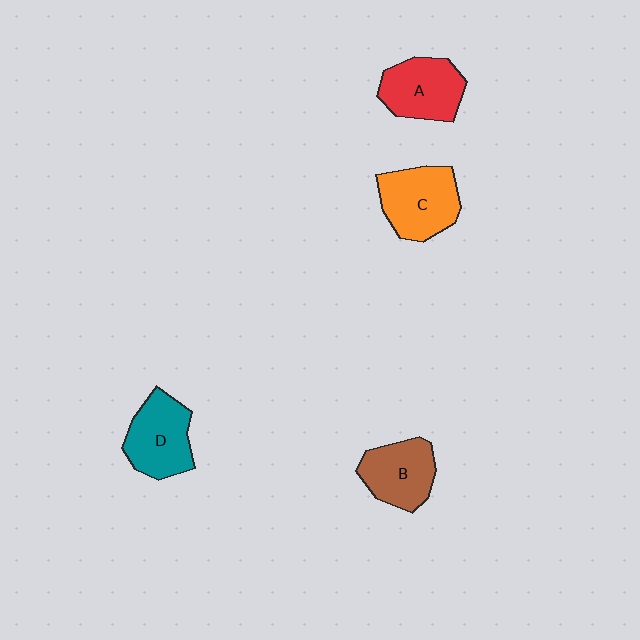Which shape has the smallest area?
Shape B (brown).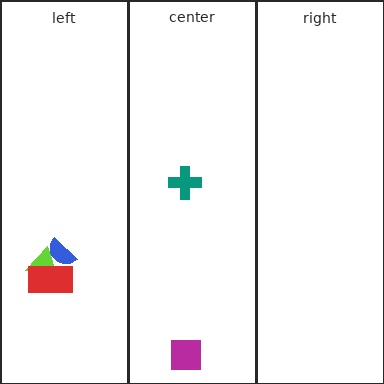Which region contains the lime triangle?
The left region.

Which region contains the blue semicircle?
The left region.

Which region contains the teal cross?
The center region.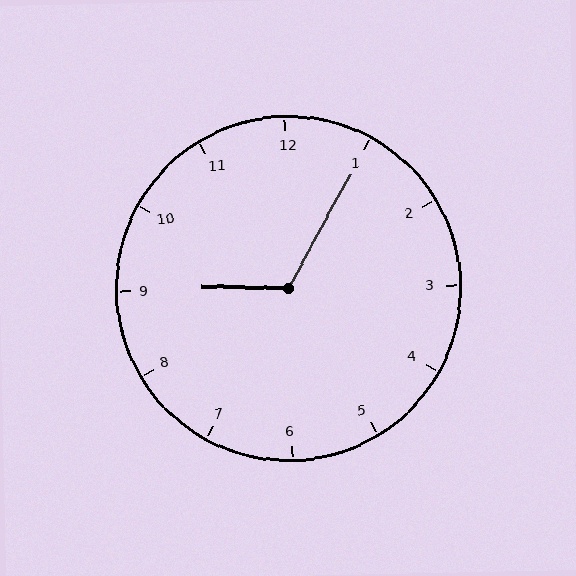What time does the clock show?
9:05.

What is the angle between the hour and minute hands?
Approximately 118 degrees.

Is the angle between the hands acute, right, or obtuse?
It is obtuse.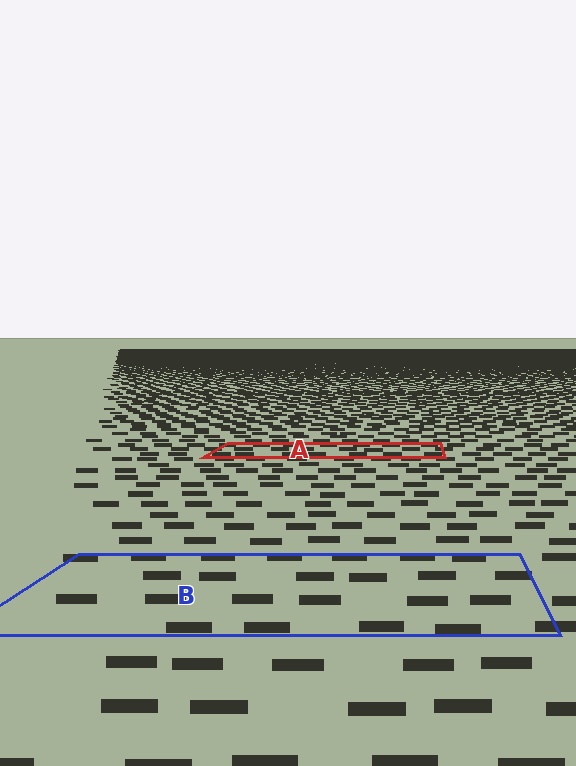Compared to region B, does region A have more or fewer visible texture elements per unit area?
Region A has more texture elements per unit area — they are packed more densely because it is farther away.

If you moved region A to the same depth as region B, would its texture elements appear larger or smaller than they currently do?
They would appear larger. At a closer depth, the same texture elements are projected at a bigger on-screen size.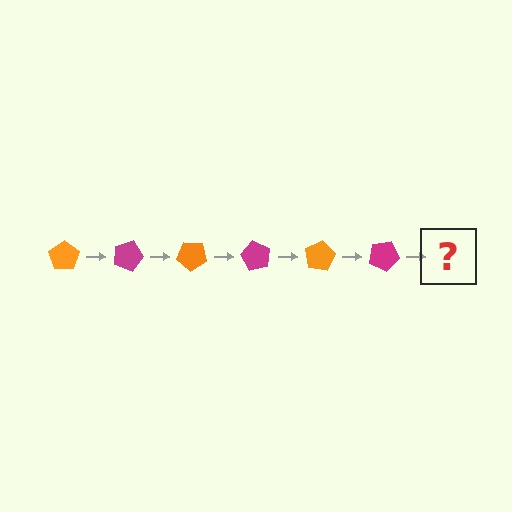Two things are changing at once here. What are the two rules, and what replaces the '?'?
The two rules are that it rotates 20 degrees each step and the color cycles through orange and magenta. The '?' should be an orange pentagon, rotated 120 degrees from the start.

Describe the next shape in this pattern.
It should be an orange pentagon, rotated 120 degrees from the start.